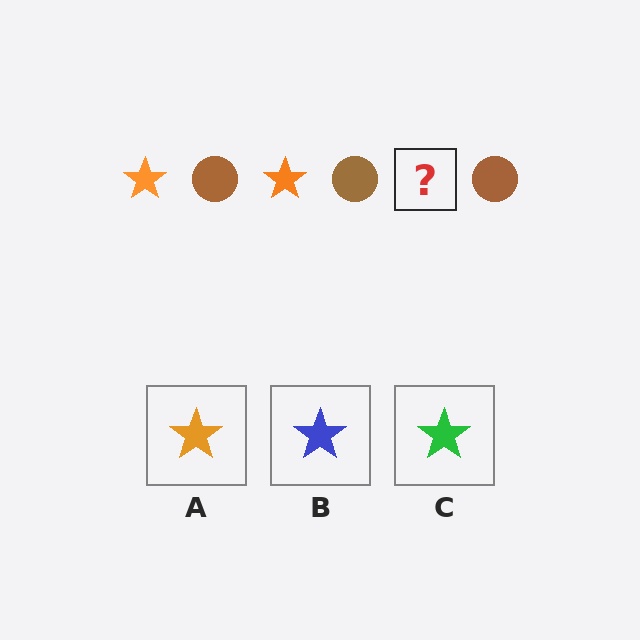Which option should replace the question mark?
Option A.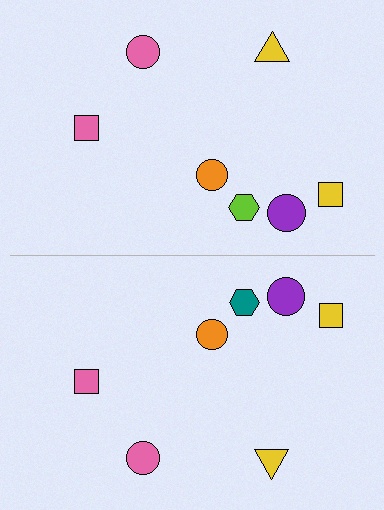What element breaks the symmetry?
The teal hexagon on the bottom side breaks the symmetry — its mirror counterpart is lime.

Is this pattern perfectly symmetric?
No, the pattern is not perfectly symmetric. The teal hexagon on the bottom side breaks the symmetry — its mirror counterpart is lime.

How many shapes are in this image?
There are 14 shapes in this image.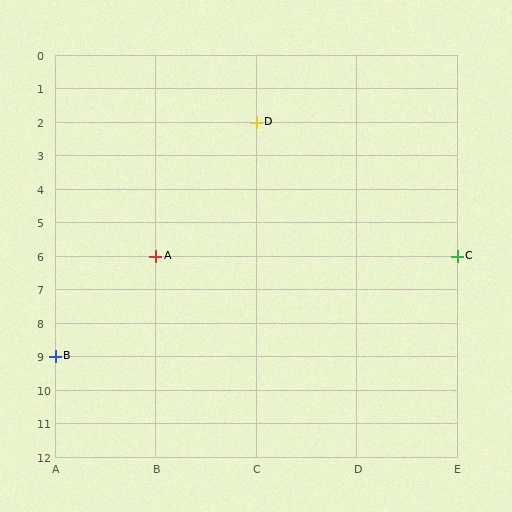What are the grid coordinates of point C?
Point C is at grid coordinates (E, 6).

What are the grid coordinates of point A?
Point A is at grid coordinates (B, 6).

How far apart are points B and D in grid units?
Points B and D are 2 columns and 7 rows apart (about 7.3 grid units diagonally).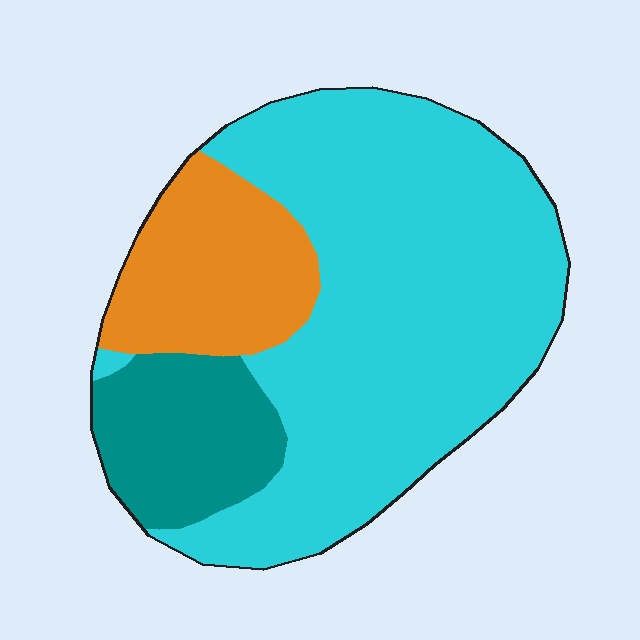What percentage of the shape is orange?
Orange takes up about one fifth (1/5) of the shape.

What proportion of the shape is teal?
Teal covers around 15% of the shape.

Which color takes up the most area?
Cyan, at roughly 65%.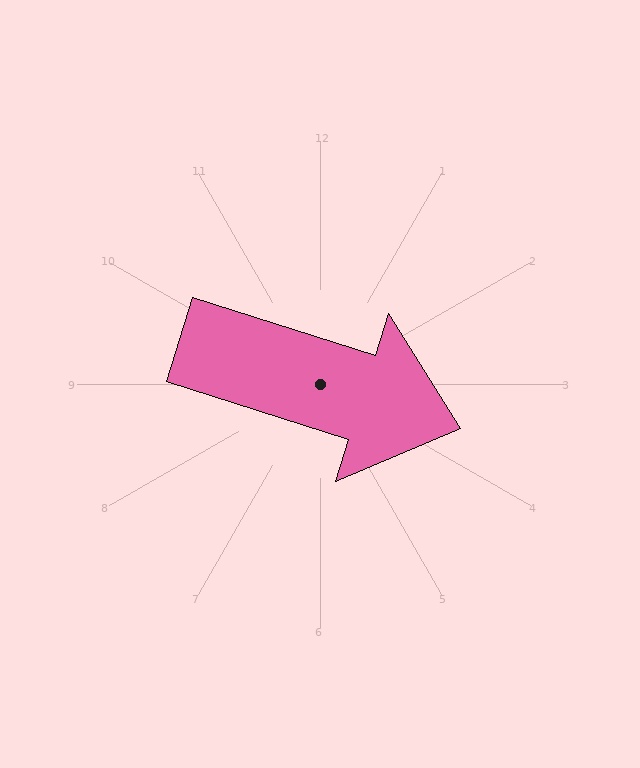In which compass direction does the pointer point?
East.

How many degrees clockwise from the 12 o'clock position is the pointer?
Approximately 108 degrees.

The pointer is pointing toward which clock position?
Roughly 4 o'clock.